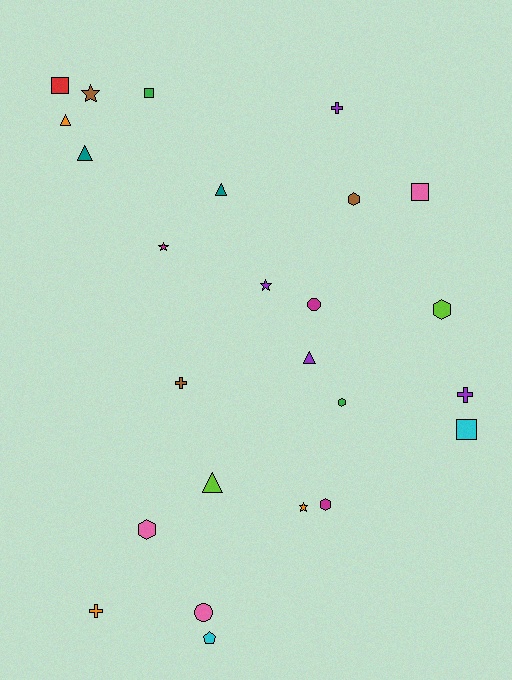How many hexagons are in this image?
There are 5 hexagons.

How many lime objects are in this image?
There are 2 lime objects.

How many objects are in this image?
There are 25 objects.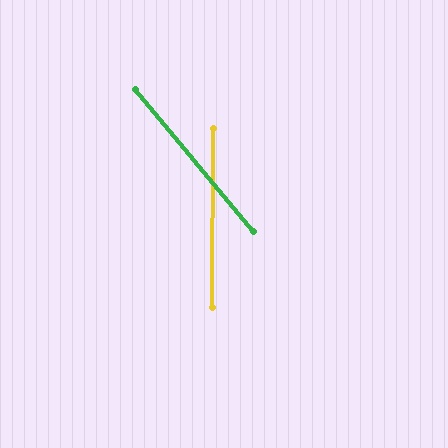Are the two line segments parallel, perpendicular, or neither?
Neither parallel nor perpendicular — they differ by about 40°.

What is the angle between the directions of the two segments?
Approximately 40 degrees.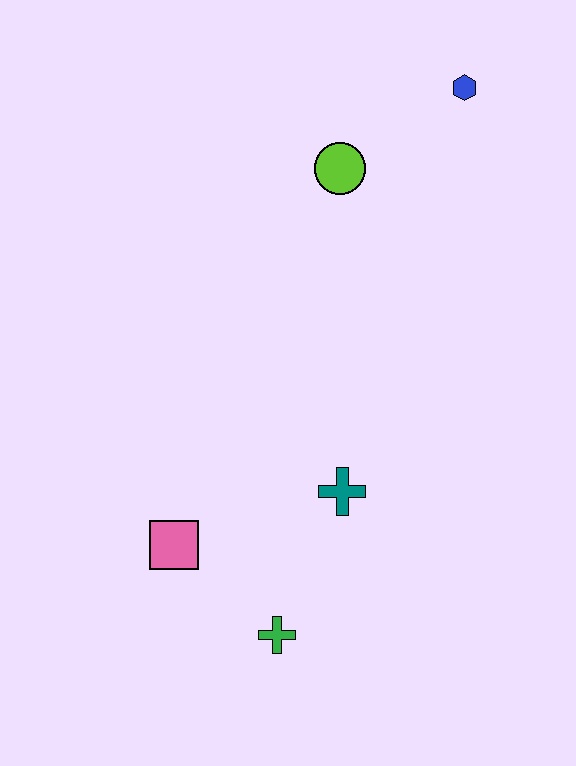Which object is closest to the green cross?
The pink square is closest to the green cross.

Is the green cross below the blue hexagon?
Yes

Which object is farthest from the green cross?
The blue hexagon is farthest from the green cross.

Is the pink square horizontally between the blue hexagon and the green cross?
No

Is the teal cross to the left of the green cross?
No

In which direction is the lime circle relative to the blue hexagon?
The lime circle is to the left of the blue hexagon.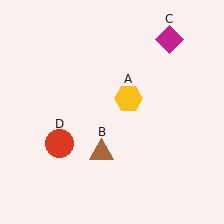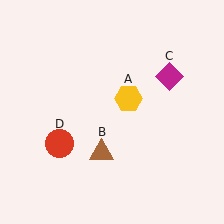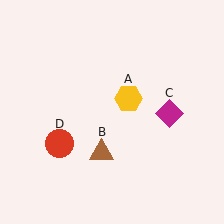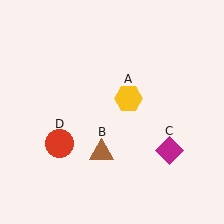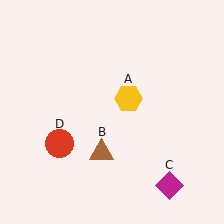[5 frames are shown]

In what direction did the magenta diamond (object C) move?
The magenta diamond (object C) moved down.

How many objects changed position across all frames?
1 object changed position: magenta diamond (object C).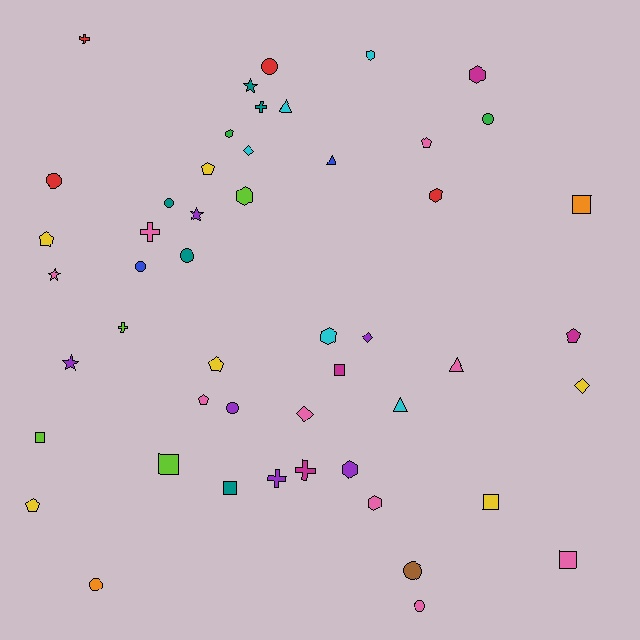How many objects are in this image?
There are 50 objects.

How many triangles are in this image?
There are 4 triangles.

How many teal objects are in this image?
There are 5 teal objects.